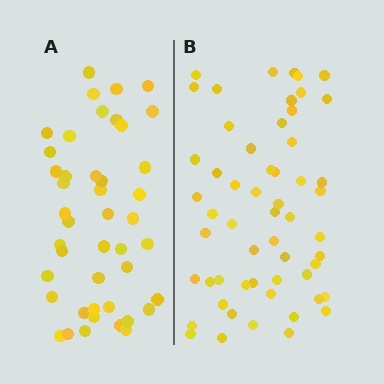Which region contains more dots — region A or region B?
Region B (the right region) has more dots.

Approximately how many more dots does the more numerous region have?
Region B has roughly 12 or so more dots than region A.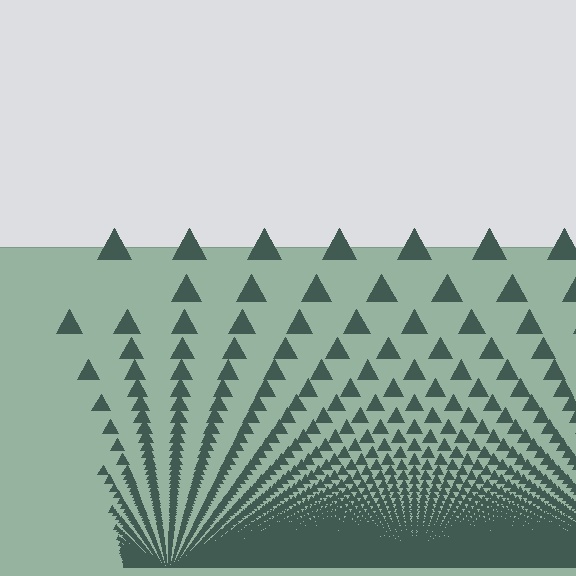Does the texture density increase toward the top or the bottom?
Density increases toward the bottom.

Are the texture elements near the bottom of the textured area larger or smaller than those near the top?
Smaller. The gradient is inverted — elements near the bottom are smaller and denser.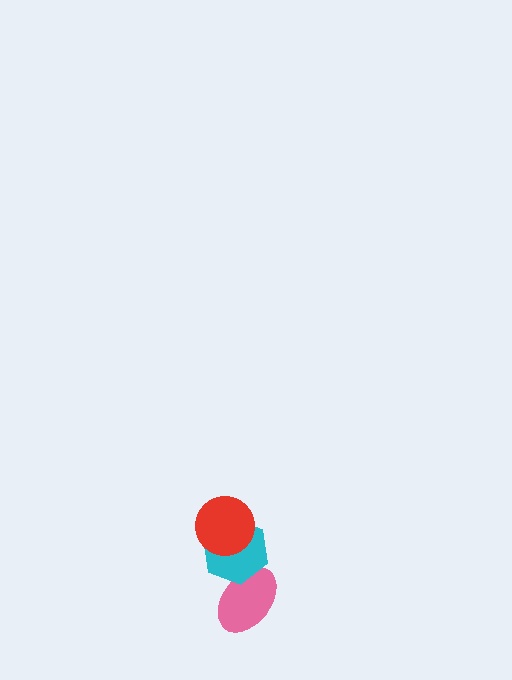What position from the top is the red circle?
The red circle is 1st from the top.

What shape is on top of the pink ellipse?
The cyan hexagon is on top of the pink ellipse.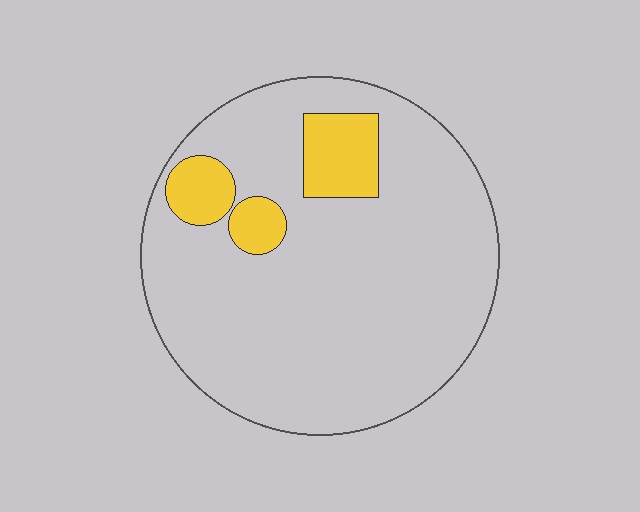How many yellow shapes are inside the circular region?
3.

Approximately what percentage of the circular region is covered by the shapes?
Approximately 15%.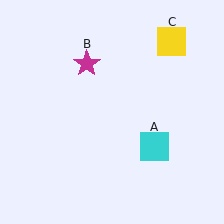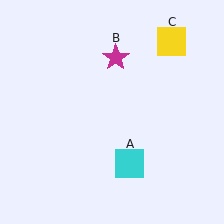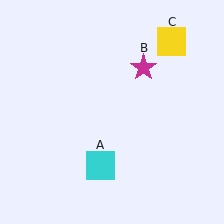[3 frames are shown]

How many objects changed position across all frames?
2 objects changed position: cyan square (object A), magenta star (object B).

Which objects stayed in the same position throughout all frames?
Yellow square (object C) remained stationary.